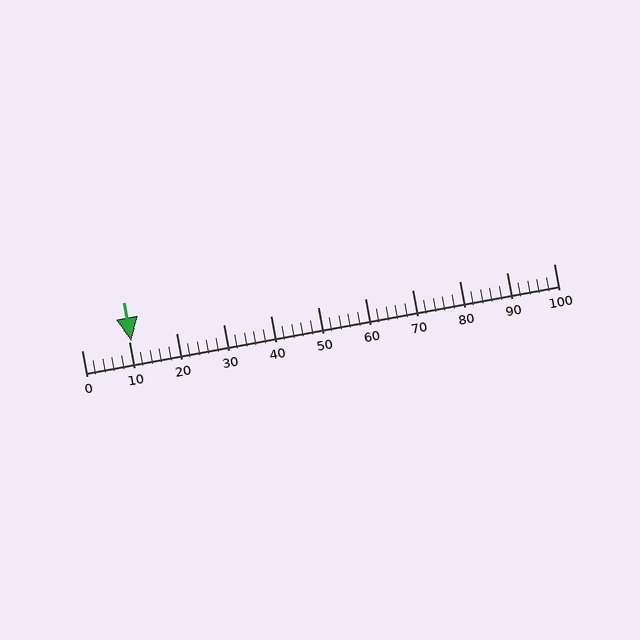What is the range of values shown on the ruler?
The ruler shows values from 0 to 100.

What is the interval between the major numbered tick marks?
The major tick marks are spaced 10 units apart.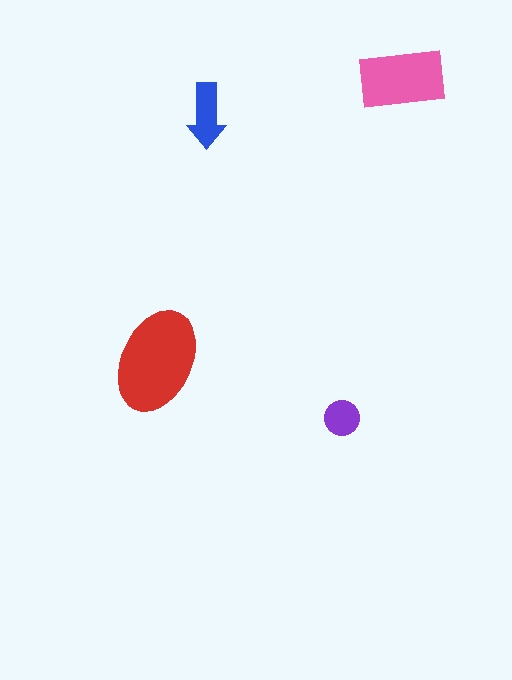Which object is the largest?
The red ellipse.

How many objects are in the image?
There are 4 objects in the image.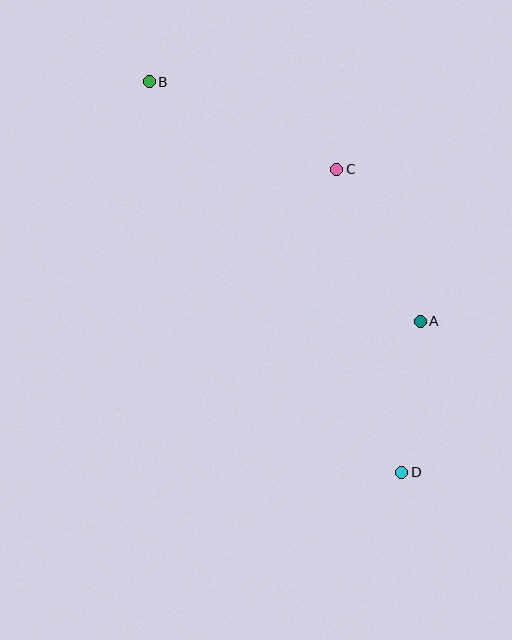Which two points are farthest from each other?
Points B and D are farthest from each other.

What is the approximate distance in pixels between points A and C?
The distance between A and C is approximately 173 pixels.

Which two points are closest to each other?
Points A and D are closest to each other.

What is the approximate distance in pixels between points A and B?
The distance between A and B is approximately 362 pixels.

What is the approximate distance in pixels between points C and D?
The distance between C and D is approximately 310 pixels.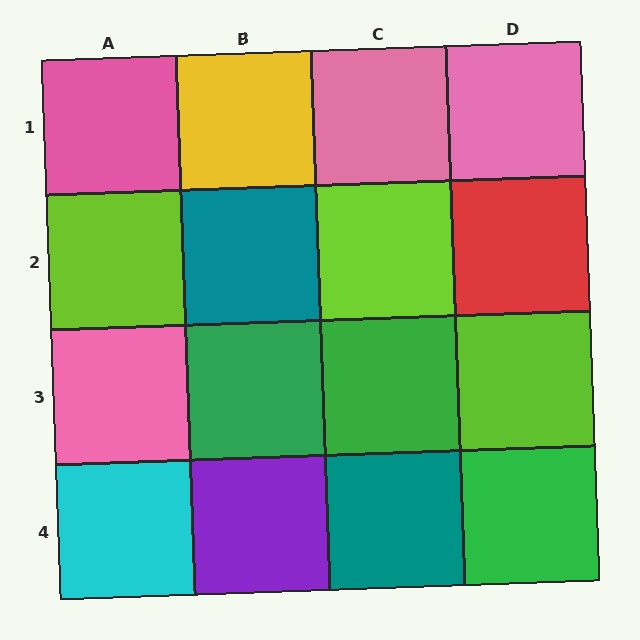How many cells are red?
1 cell is red.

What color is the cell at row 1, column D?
Pink.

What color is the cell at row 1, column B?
Yellow.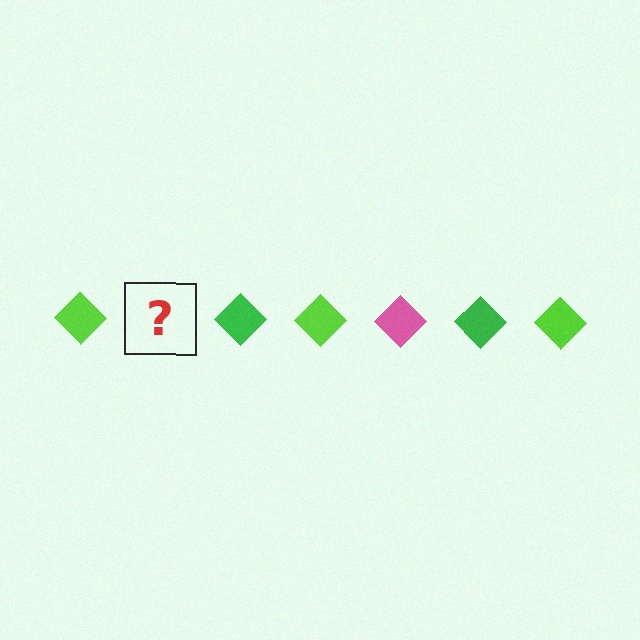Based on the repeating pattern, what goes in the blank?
The blank should be a pink diamond.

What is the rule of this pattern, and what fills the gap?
The rule is that the pattern cycles through lime, pink, green diamonds. The gap should be filled with a pink diamond.